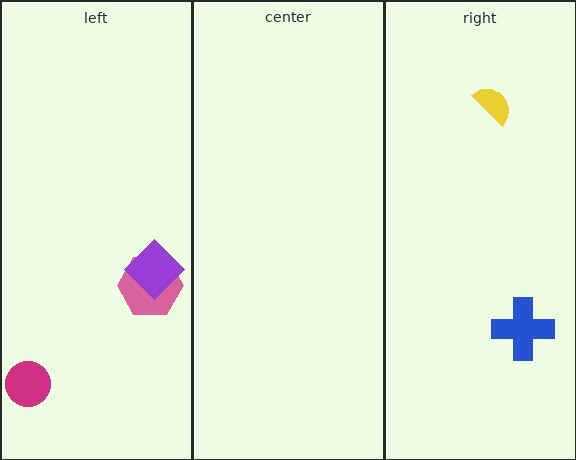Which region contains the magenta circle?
The left region.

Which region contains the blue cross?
The right region.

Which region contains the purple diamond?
The left region.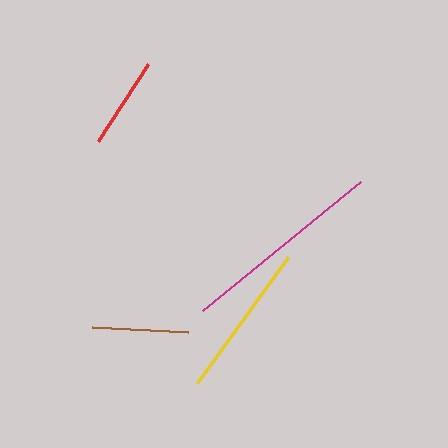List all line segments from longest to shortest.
From longest to shortest: magenta, yellow, brown, red.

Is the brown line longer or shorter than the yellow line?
The yellow line is longer than the brown line.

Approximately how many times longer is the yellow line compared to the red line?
The yellow line is approximately 1.7 times the length of the red line.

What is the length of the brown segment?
The brown segment is approximately 96 pixels long.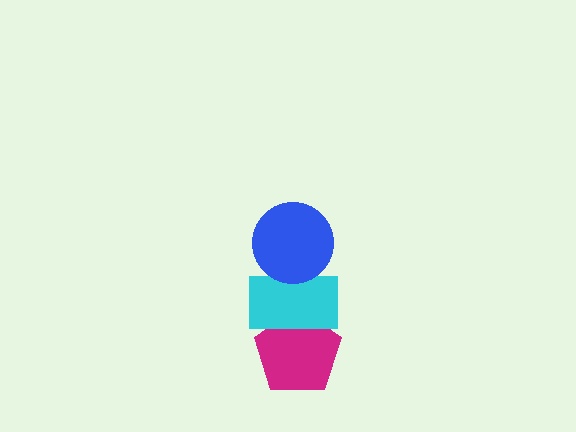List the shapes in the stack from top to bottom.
From top to bottom: the blue circle, the cyan rectangle, the magenta pentagon.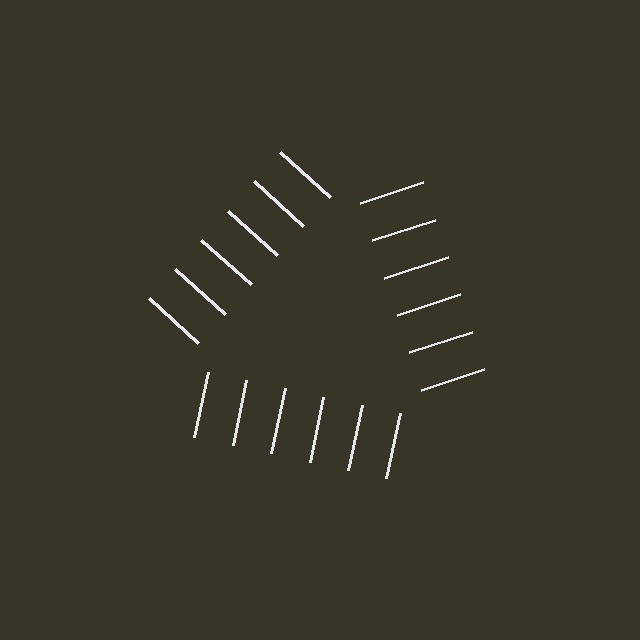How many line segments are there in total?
18 — 6 along each of the 3 edges.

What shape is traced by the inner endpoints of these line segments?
An illusory triangle — the line segments terminate on its edges but no continuous stroke is drawn.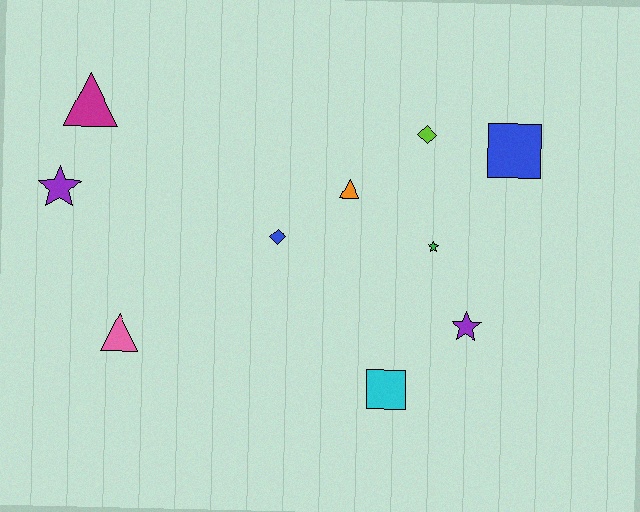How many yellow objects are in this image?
There are no yellow objects.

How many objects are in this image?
There are 10 objects.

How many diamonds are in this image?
There are 2 diamonds.